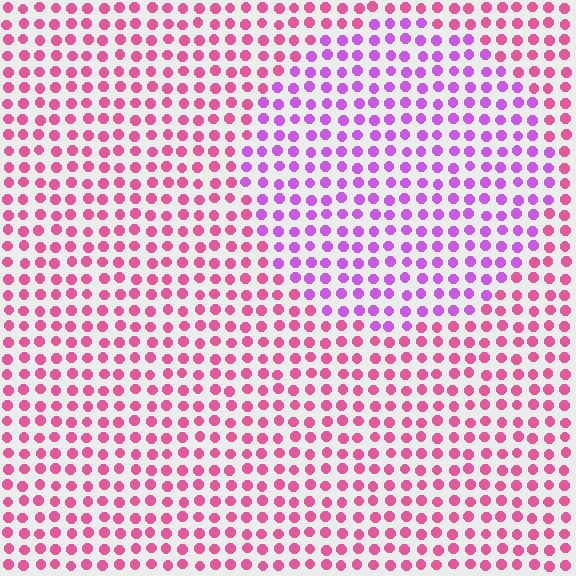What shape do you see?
I see a circle.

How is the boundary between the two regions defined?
The boundary is defined purely by a slight shift in hue (about 42 degrees). Spacing, size, and orientation are identical on both sides.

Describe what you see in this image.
The image is filled with small pink elements in a uniform arrangement. A circle-shaped region is visible where the elements are tinted to a slightly different hue, forming a subtle color boundary.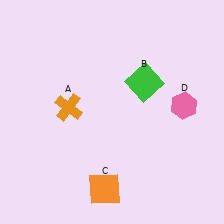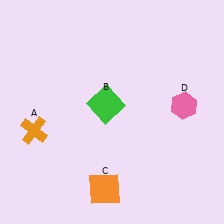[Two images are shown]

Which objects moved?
The objects that moved are: the orange cross (A), the green square (B).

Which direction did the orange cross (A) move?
The orange cross (A) moved left.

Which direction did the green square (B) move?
The green square (B) moved left.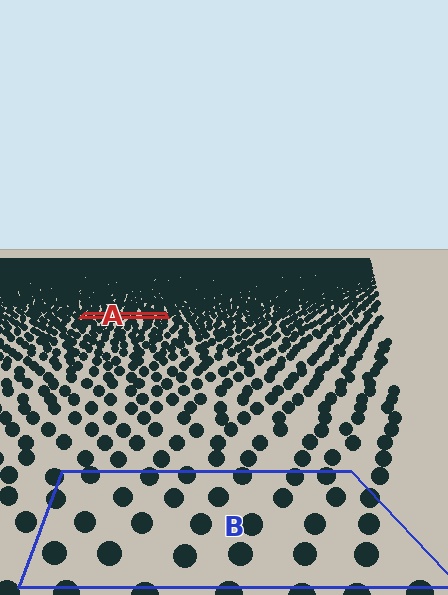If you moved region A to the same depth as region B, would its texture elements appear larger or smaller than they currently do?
They would appear larger. At a closer depth, the same texture elements are projected at a bigger on-screen size.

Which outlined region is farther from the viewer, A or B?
Region A is farther from the viewer — the texture elements inside it appear smaller and more densely packed.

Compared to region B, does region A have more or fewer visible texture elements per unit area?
Region A has more texture elements per unit area — they are packed more densely because it is farther away.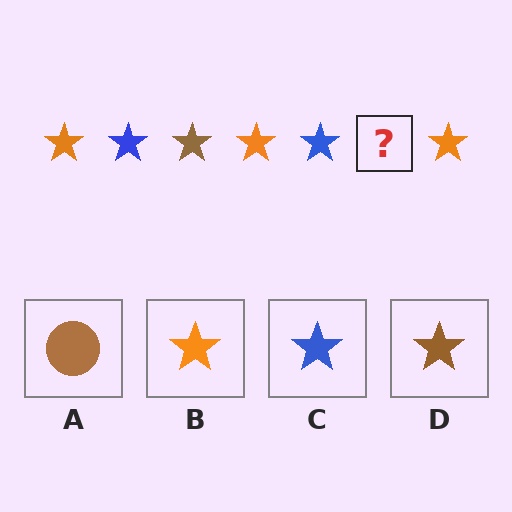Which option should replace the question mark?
Option D.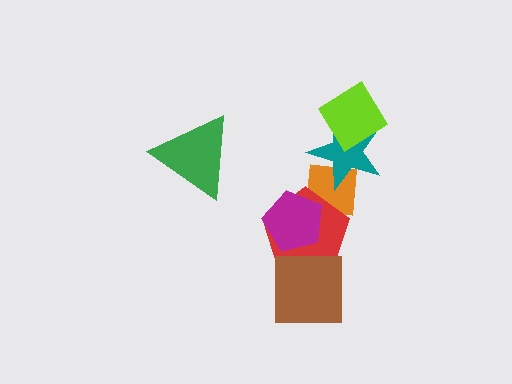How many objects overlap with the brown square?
1 object overlaps with the brown square.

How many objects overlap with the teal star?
2 objects overlap with the teal star.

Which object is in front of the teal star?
The lime diamond is in front of the teal star.